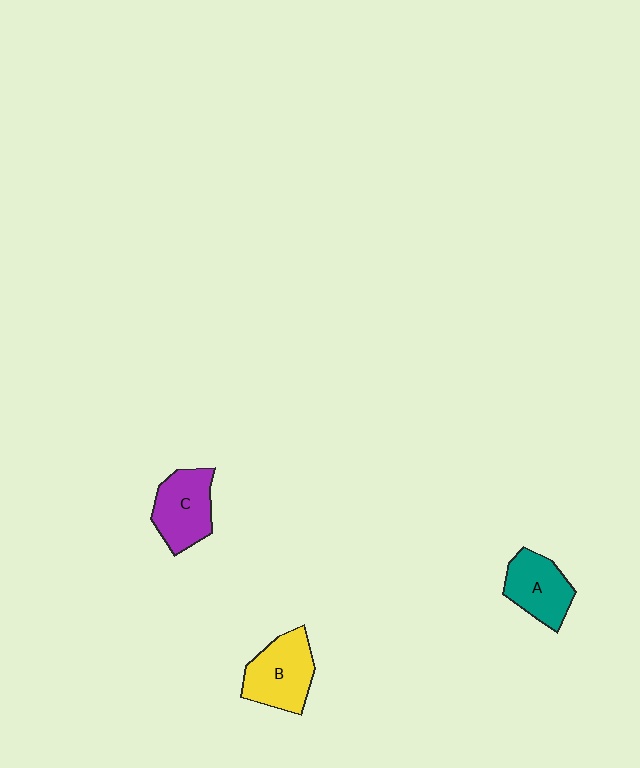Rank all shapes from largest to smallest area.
From largest to smallest: B (yellow), C (purple), A (teal).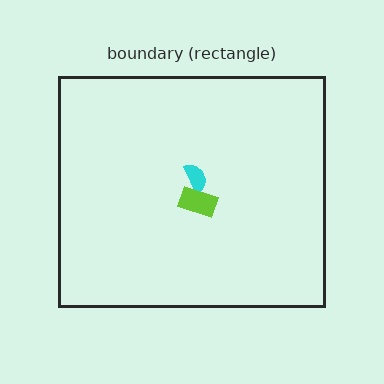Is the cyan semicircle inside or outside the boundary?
Inside.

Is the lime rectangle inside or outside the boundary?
Inside.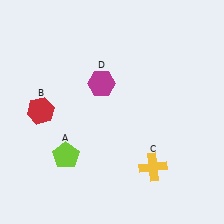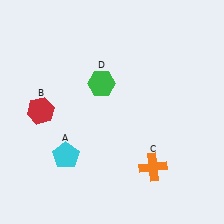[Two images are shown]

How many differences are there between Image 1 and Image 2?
There are 3 differences between the two images.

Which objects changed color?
A changed from lime to cyan. C changed from yellow to orange. D changed from magenta to green.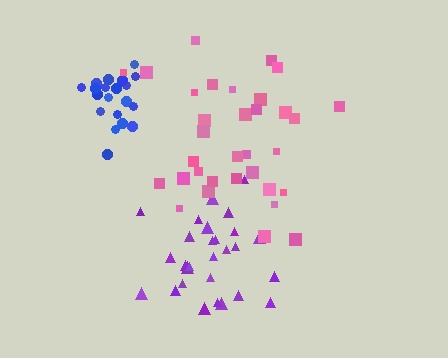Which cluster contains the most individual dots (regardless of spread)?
Pink (33).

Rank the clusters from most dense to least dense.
blue, purple, pink.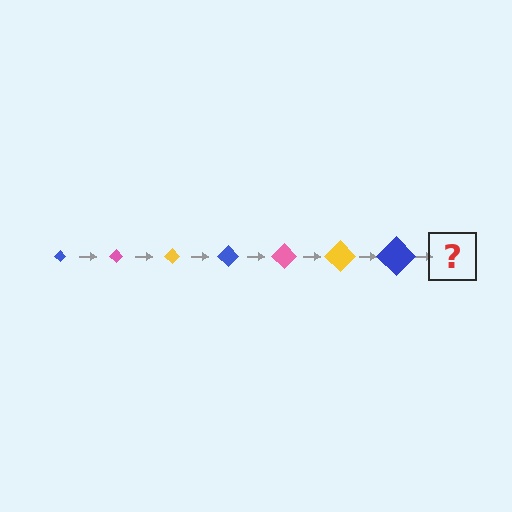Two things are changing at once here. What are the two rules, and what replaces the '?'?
The two rules are that the diamond grows larger each step and the color cycles through blue, pink, and yellow. The '?' should be a pink diamond, larger than the previous one.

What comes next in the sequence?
The next element should be a pink diamond, larger than the previous one.